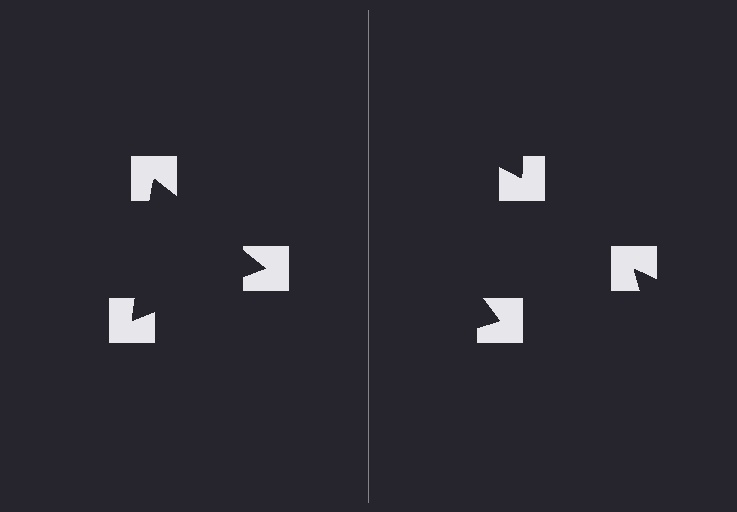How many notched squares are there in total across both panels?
6 — 3 on each side.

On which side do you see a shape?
An illusory triangle appears on the left side. On the right side the wedge cuts are rotated, so no coherent shape forms.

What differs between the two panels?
The notched squares are positioned identically on both sides; only the wedge orientations differ. On the left they align to a triangle; on the right they are misaligned.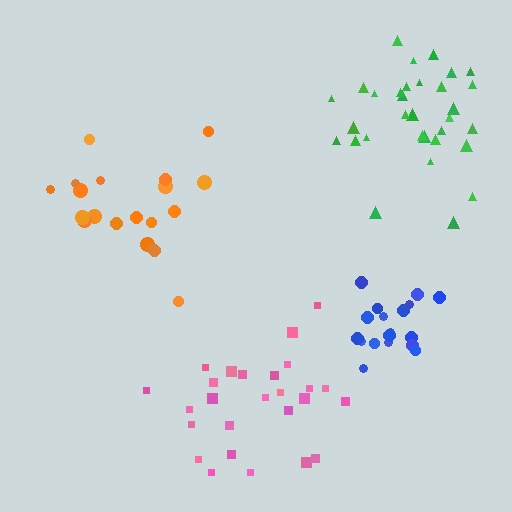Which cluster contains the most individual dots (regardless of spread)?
Green (32).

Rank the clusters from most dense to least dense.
blue, green, pink, orange.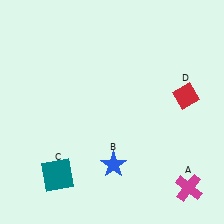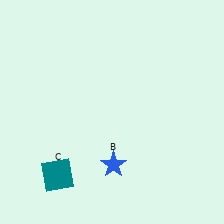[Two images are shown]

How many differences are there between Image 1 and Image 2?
There are 2 differences between the two images.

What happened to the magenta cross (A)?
The magenta cross (A) was removed in Image 2. It was in the bottom-right area of Image 1.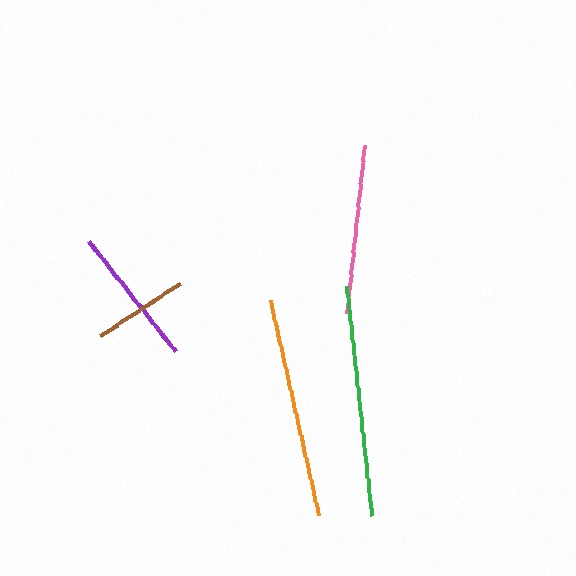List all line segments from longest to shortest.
From longest to shortest: green, orange, pink, purple, brown.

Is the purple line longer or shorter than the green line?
The green line is longer than the purple line.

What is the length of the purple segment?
The purple segment is approximately 140 pixels long.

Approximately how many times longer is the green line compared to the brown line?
The green line is approximately 2.4 times the length of the brown line.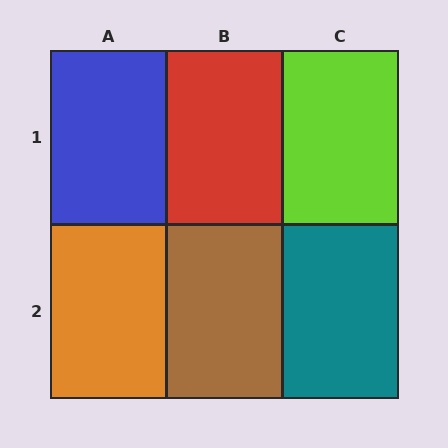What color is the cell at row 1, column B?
Red.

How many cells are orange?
1 cell is orange.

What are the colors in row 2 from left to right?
Orange, brown, teal.